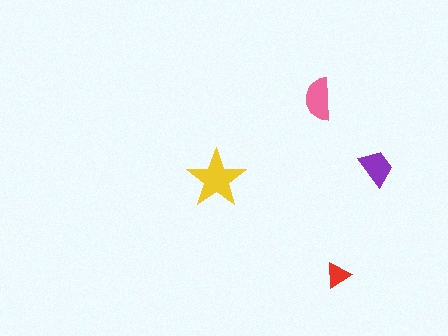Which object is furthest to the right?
The purple trapezoid is rightmost.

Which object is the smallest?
The red triangle.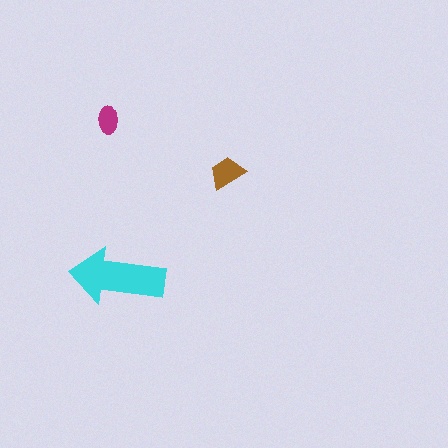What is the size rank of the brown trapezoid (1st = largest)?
2nd.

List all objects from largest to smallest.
The cyan arrow, the brown trapezoid, the magenta ellipse.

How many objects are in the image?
There are 3 objects in the image.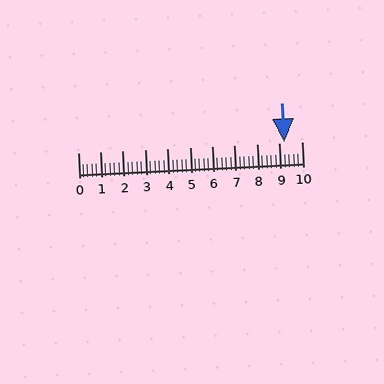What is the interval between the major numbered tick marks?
The major tick marks are spaced 1 units apart.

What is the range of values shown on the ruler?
The ruler shows values from 0 to 10.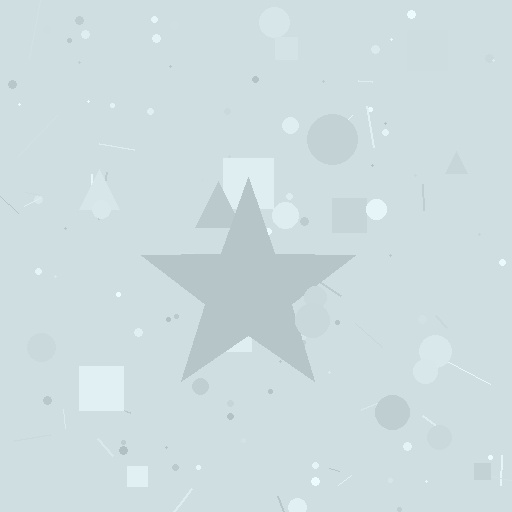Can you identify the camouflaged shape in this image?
The camouflaged shape is a star.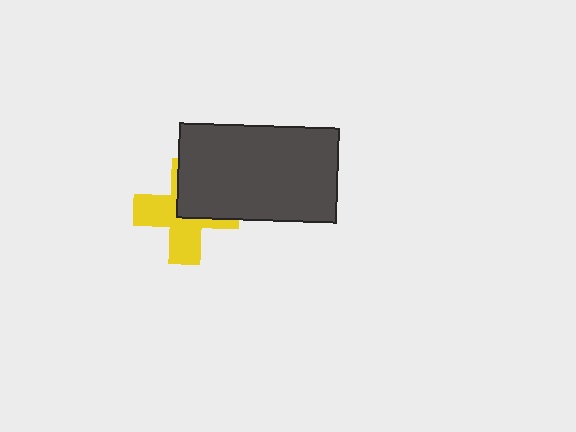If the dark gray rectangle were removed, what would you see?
You would see the complete yellow cross.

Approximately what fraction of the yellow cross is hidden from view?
Roughly 42% of the yellow cross is hidden behind the dark gray rectangle.